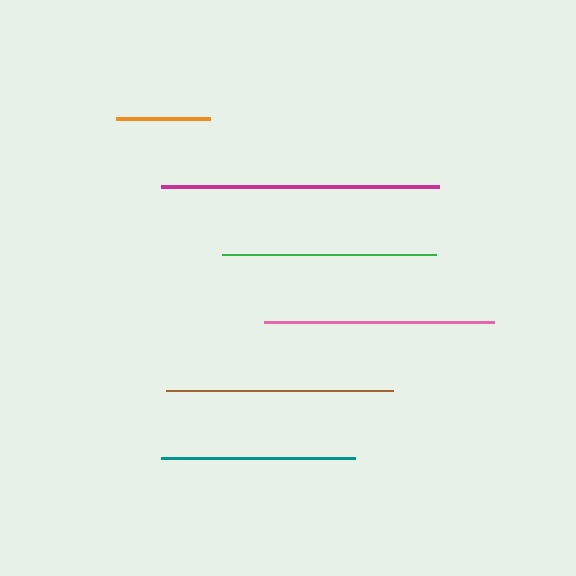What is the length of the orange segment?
The orange segment is approximately 95 pixels long.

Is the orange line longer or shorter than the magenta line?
The magenta line is longer than the orange line.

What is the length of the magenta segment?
The magenta segment is approximately 278 pixels long.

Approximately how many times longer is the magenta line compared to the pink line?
The magenta line is approximately 1.2 times the length of the pink line.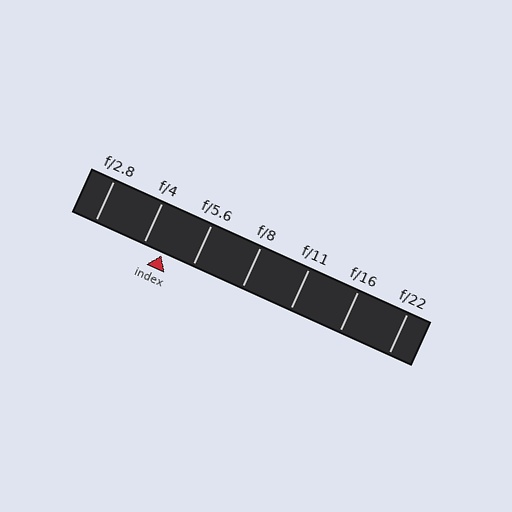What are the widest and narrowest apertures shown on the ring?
The widest aperture shown is f/2.8 and the narrowest is f/22.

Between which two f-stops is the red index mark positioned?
The index mark is between f/4 and f/5.6.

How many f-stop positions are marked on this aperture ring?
There are 7 f-stop positions marked.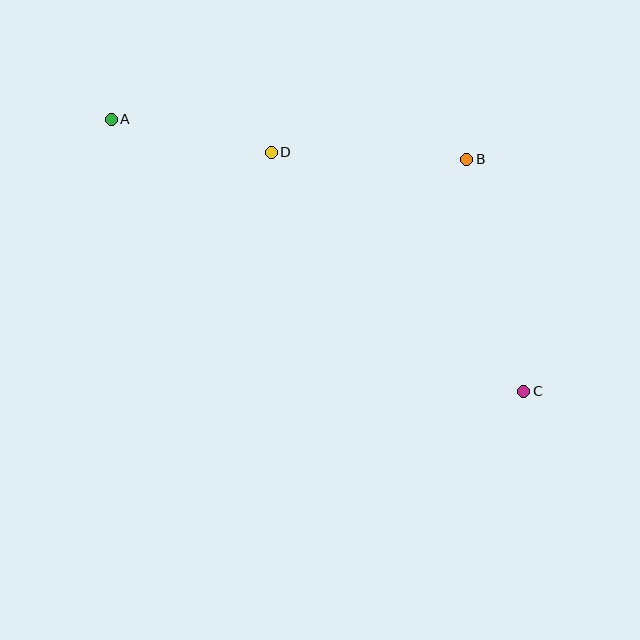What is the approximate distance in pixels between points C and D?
The distance between C and D is approximately 348 pixels.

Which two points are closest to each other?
Points A and D are closest to each other.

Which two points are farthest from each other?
Points A and C are farthest from each other.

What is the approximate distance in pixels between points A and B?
The distance between A and B is approximately 358 pixels.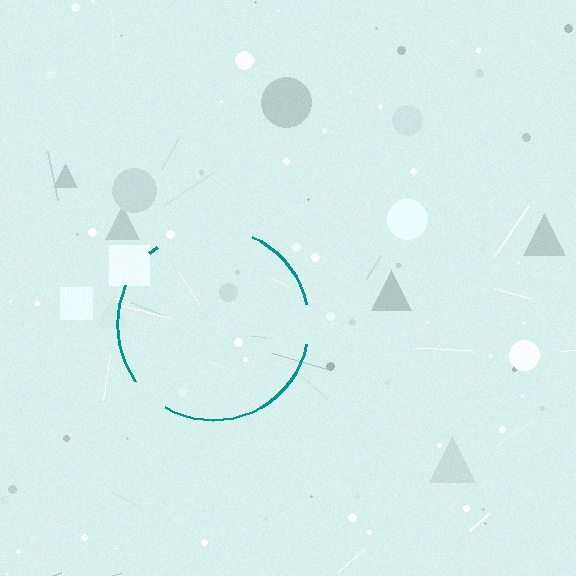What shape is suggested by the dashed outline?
The dashed outline suggests a circle.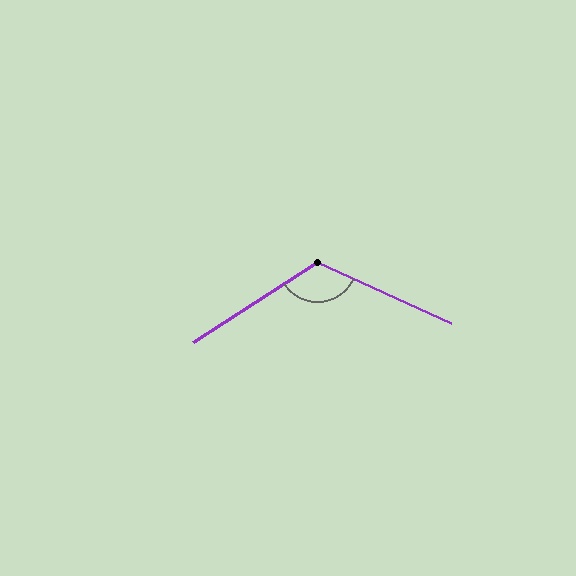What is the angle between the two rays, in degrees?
Approximately 123 degrees.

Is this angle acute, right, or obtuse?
It is obtuse.